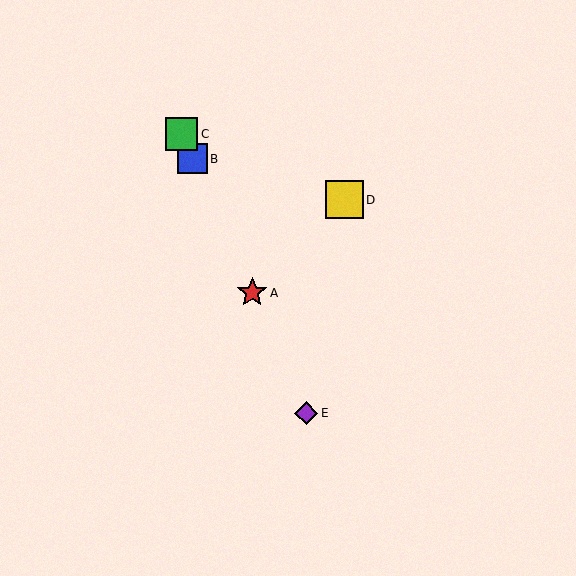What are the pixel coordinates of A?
Object A is at (252, 293).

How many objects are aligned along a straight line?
4 objects (A, B, C, E) are aligned along a straight line.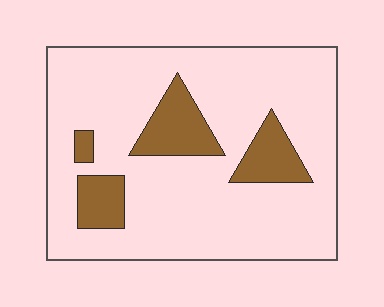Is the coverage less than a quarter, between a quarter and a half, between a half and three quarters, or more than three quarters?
Less than a quarter.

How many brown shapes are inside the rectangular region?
4.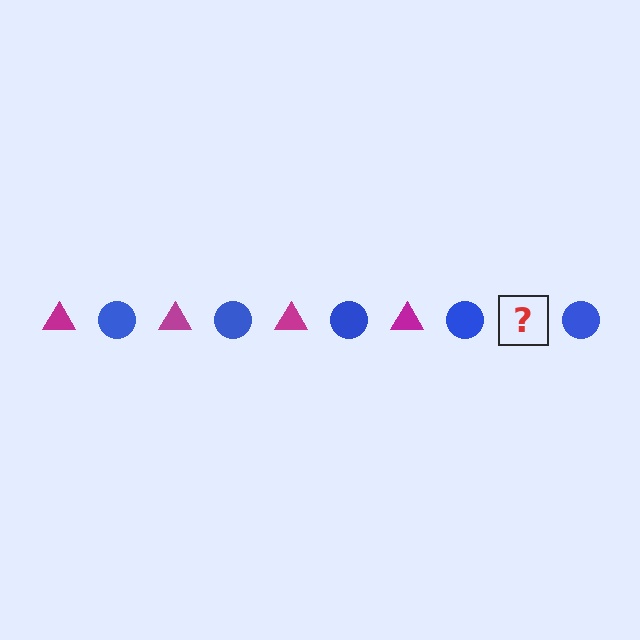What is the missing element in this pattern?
The missing element is a magenta triangle.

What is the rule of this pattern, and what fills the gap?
The rule is that the pattern alternates between magenta triangle and blue circle. The gap should be filled with a magenta triangle.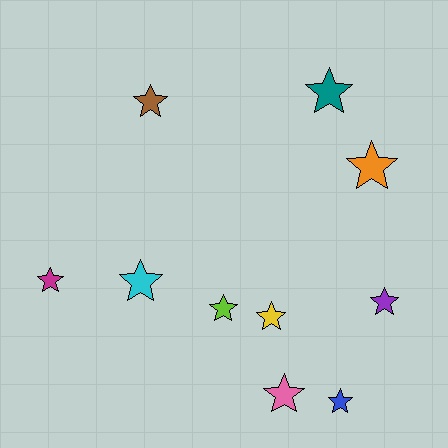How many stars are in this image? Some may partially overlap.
There are 10 stars.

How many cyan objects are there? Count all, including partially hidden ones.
There is 1 cyan object.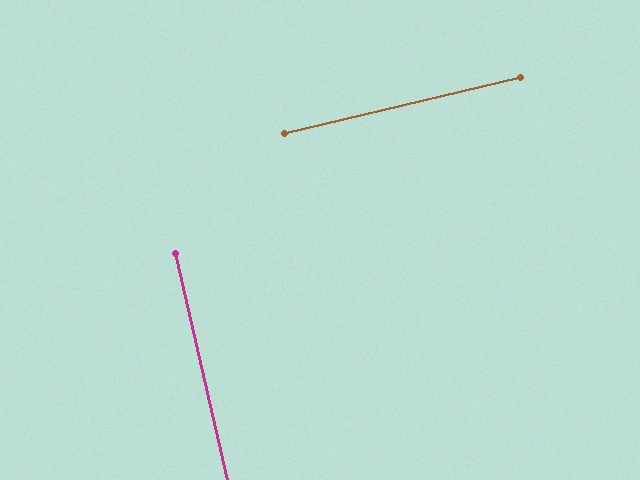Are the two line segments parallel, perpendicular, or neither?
Perpendicular — they meet at approximately 90°.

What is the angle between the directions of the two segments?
Approximately 90 degrees.